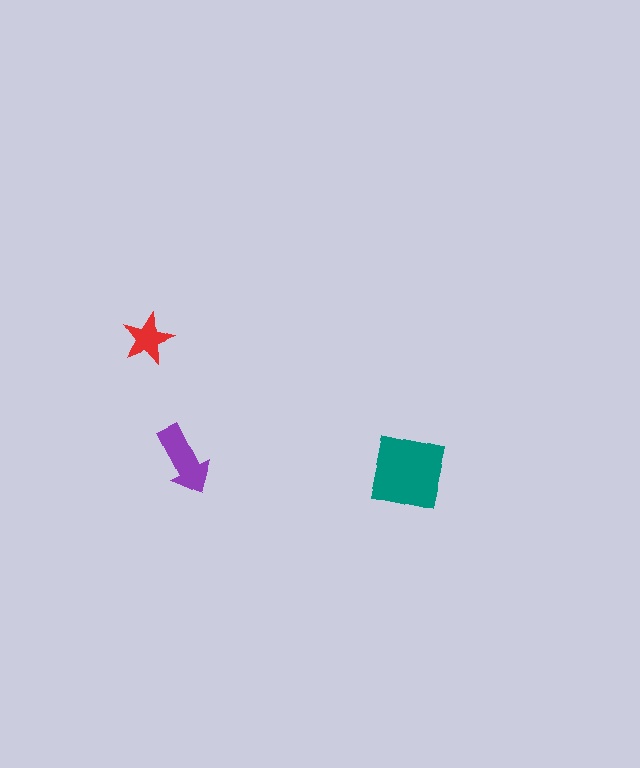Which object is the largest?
The teal square.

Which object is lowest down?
The teal square is bottommost.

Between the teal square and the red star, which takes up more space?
The teal square.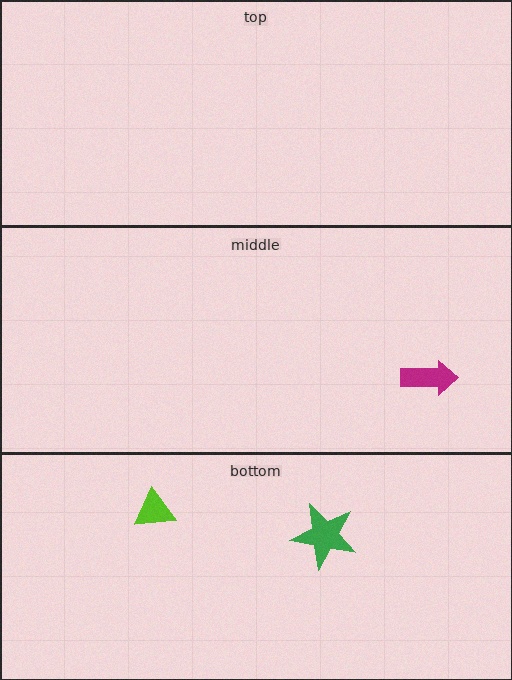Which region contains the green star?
The bottom region.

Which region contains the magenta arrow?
The middle region.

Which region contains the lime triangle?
The bottom region.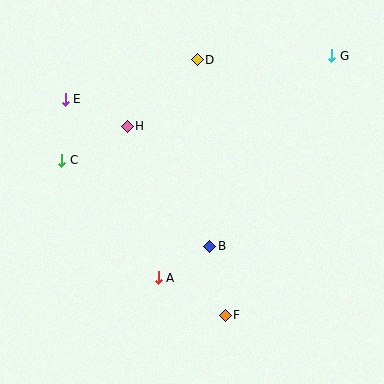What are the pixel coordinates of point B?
Point B is at (210, 246).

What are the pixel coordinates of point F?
Point F is at (225, 315).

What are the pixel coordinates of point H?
Point H is at (127, 126).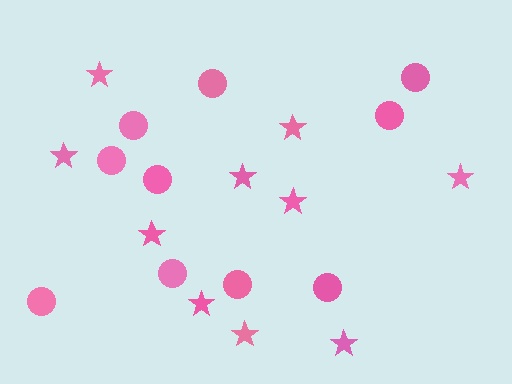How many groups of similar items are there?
There are 2 groups: one group of circles (10) and one group of stars (10).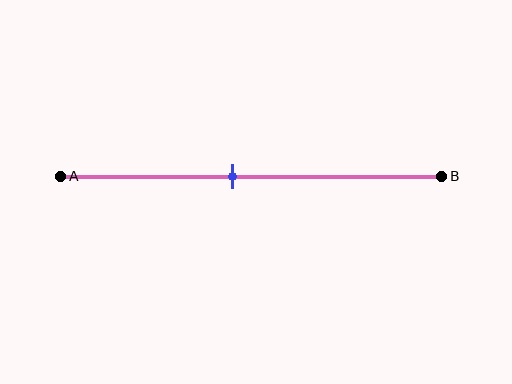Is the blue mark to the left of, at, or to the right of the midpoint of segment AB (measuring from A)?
The blue mark is to the left of the midpoint of segment AB.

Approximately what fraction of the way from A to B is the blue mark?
The blue mark is approximately 45% of the way from A to B.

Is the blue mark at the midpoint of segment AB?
No, the mark is at about 45% from A, not at the 50% midpoint.